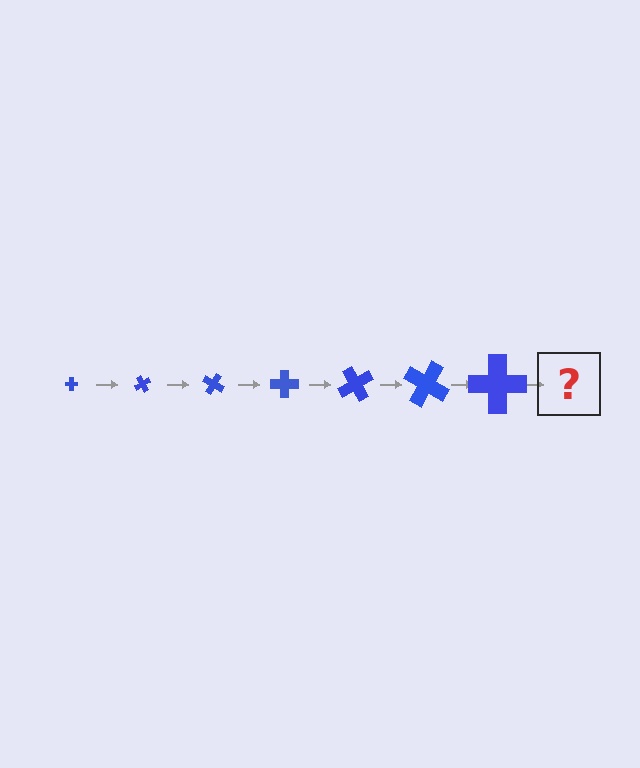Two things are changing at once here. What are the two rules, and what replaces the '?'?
The two rules are that the cross grows larger each step and it rotates 60 degrees each step. The '?' should be a cross, larger than the previous one and rotated 420 degrees from the start.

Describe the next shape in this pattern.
It should be a cross, larger than the previous one and rotated 420 degrees from the start.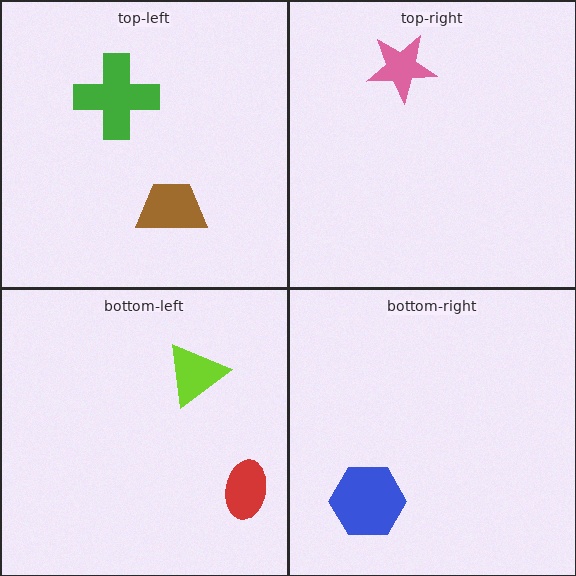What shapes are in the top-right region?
The pink star.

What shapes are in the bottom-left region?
The lime triangle, the red ellipse.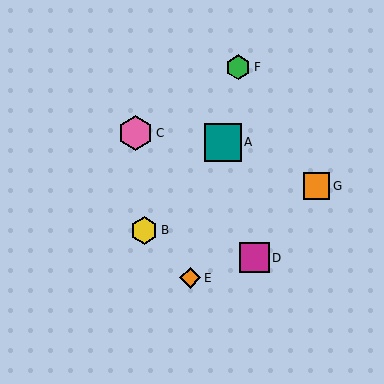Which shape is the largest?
The teal square (labeled A) is the largest.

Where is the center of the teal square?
The center of the teal square is at (223, 142).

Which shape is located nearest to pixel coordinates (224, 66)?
The green hexagon (labeled F) at (238, 67) is nearest to that location.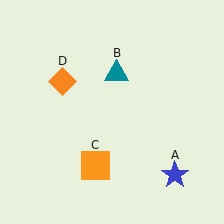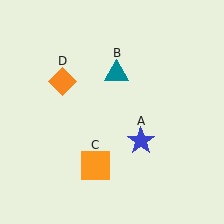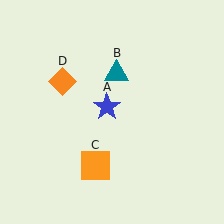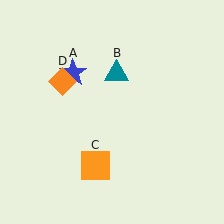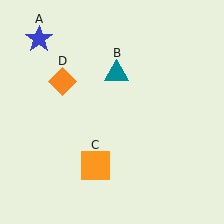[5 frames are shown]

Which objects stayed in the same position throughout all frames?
Teal triangle (object B) and orange square (object C) and orange diamond (object D) remained stationary.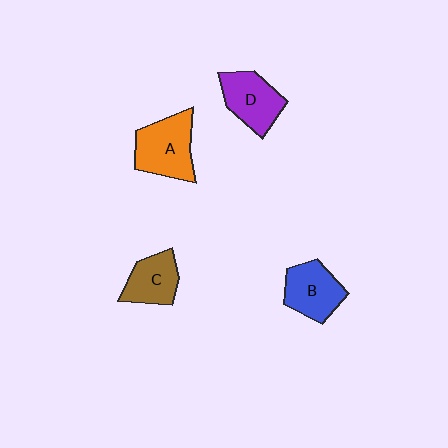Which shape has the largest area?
Shape A (orange).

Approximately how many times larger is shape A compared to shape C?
Approximately 1.4 times.